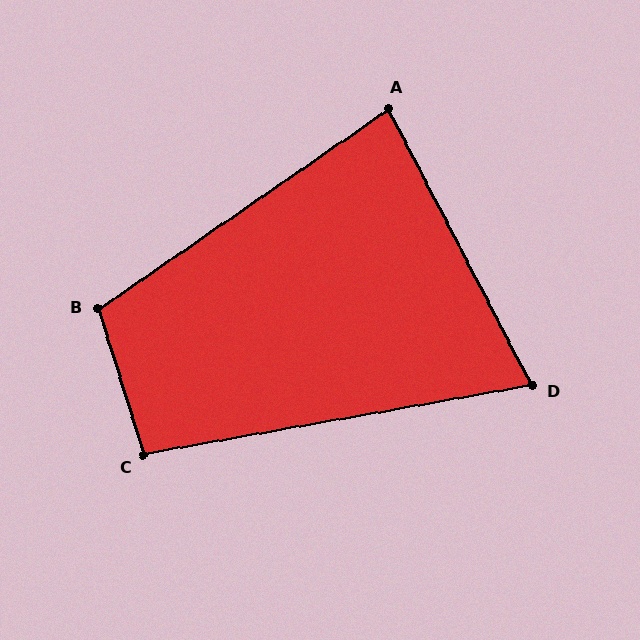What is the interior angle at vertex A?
Approximately 83 degrees (acute).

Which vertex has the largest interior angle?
B, at approximately 107 degrees.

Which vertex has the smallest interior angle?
D, at approximately 73 degrees.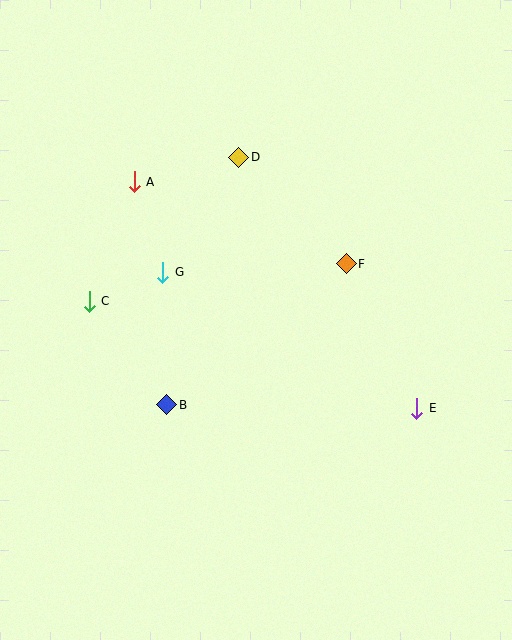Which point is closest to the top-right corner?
Point F is closest to the top-right corner.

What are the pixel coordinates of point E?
Point E is at (417, 408).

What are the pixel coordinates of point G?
Point G is at (163, 272).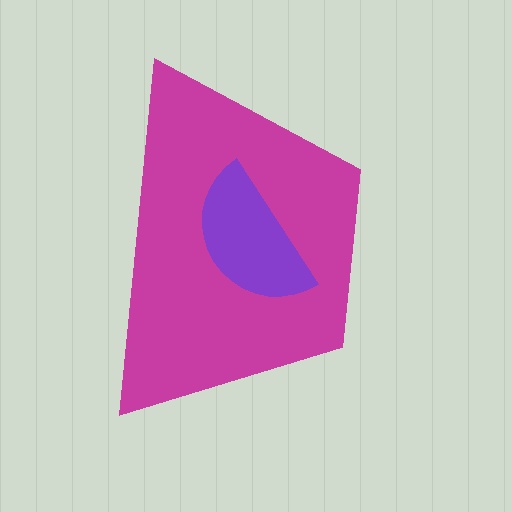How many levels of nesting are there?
2.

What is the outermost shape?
The magenta trapezoid.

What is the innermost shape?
The purple semicircle.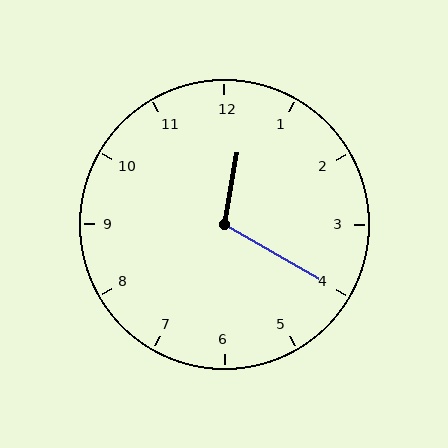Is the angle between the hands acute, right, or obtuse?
It is obtuse.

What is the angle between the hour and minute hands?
Approximately 110 degrees.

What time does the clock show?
12:20.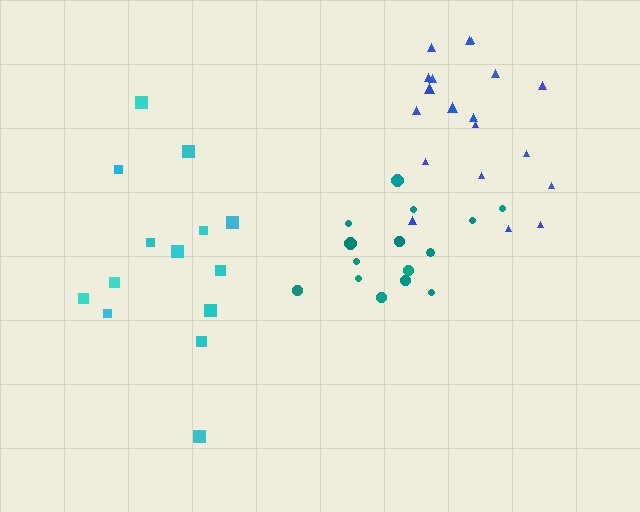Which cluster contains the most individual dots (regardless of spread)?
Blue (19).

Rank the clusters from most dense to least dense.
blue, teal, cyan.